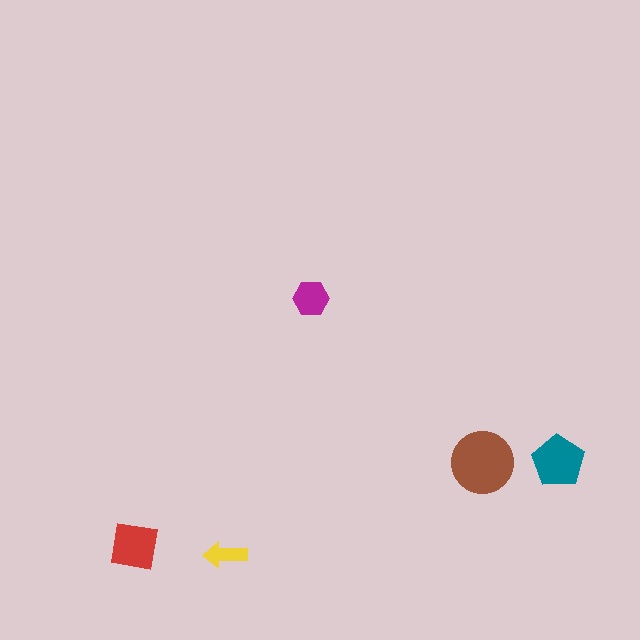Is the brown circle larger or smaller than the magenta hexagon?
Larger.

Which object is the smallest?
The yellow arrow.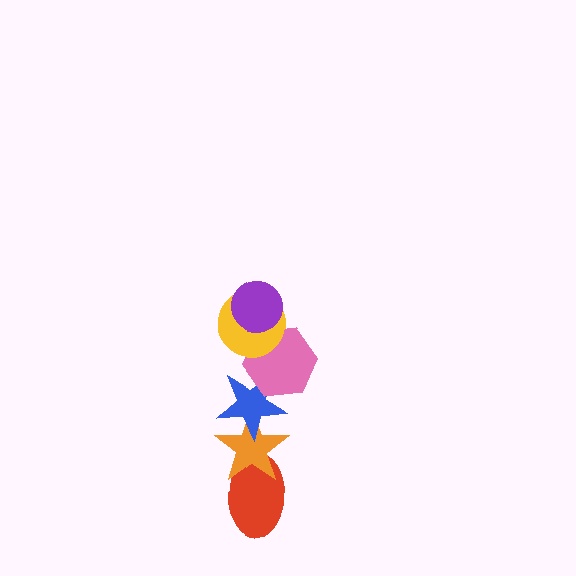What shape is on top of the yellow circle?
The purple circle is on top of the yellow circle.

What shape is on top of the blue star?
The pink hexagon is on top of the blue star.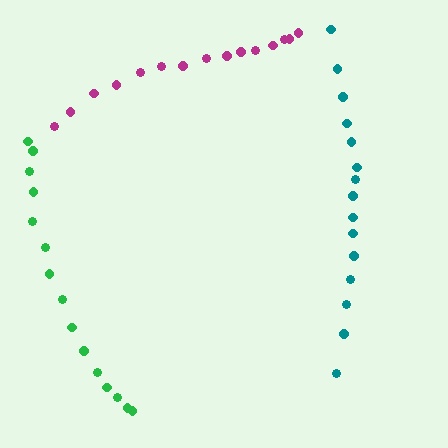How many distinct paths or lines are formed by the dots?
There are 3 distinct paths.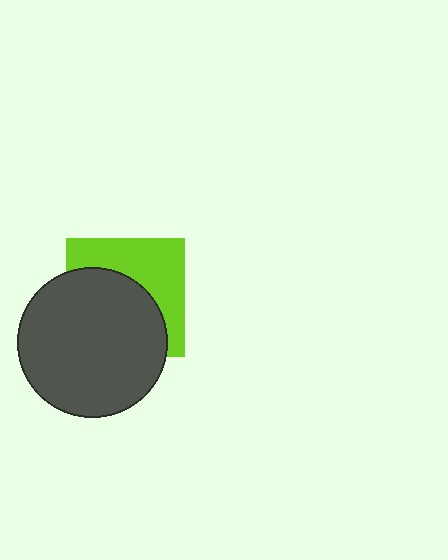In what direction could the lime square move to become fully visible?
The lime square could move toward the upper-right. That would shift it out from behind the dark gray circle entirely.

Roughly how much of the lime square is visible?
A small part of it is visible (roughly 44%).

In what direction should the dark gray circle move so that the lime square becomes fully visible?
The dark gray circle should move toward the lower-left. That is the shortest direction to clear the overlap and leave the lime square fully visible.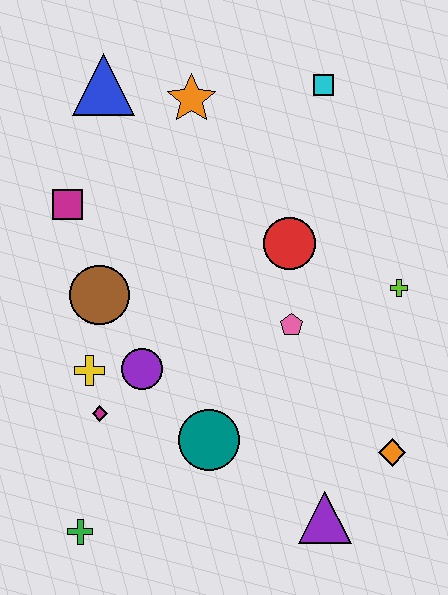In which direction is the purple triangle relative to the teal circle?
The purple triangle is to the right of the teal circle.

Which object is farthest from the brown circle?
The orange diamond is farthest from the brown circle.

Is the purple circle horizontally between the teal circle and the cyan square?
No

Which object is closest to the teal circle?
The purple circle is closest to the teal circle.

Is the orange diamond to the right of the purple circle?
Yes